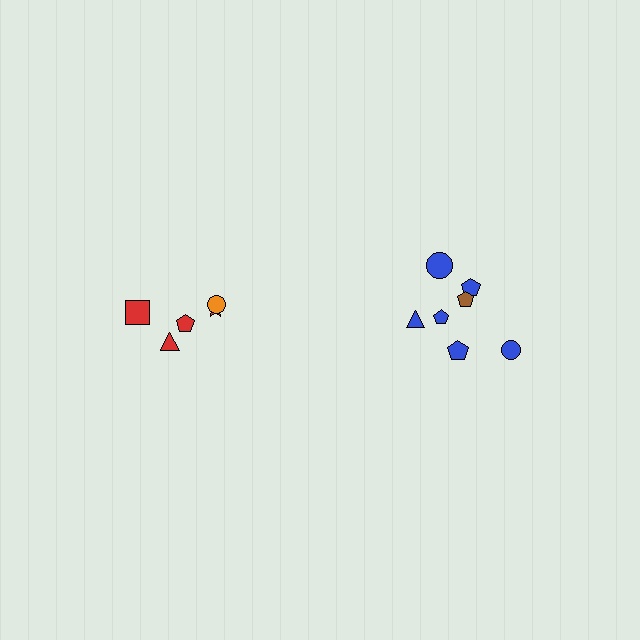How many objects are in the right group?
There are 7 objects.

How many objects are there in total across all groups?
There are 12 objects.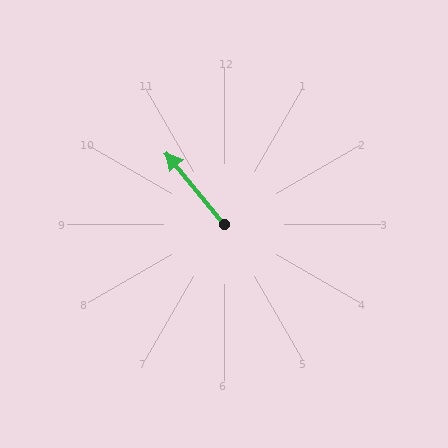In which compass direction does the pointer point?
Northwest.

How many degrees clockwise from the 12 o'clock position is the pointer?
Approximately 321 degrees.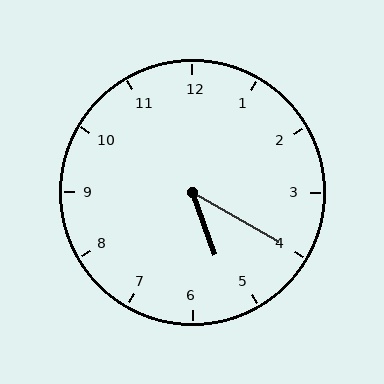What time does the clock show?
5:20.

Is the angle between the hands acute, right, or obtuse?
It is acute.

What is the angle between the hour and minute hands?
Approximately 40 degrees.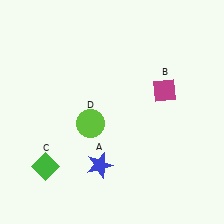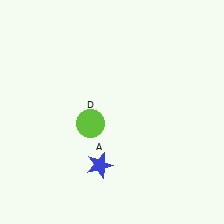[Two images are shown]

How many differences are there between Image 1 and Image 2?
There are 2 differences between the two images.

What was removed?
The green diamond (C), the magenta diamond (B) were removed in Image 2.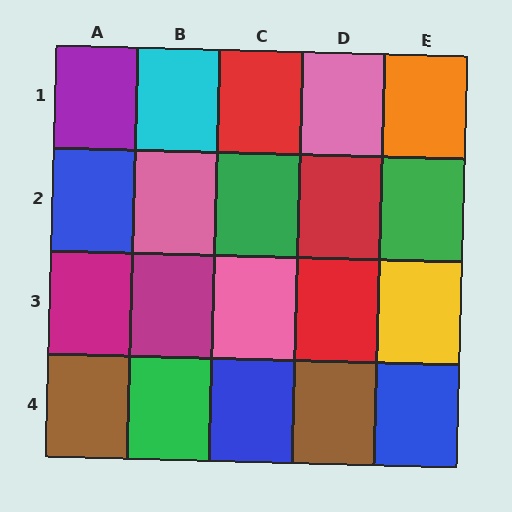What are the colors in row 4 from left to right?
Brown, green, blue, brown, blue.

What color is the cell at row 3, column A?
Magenta.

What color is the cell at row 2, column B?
Pink.